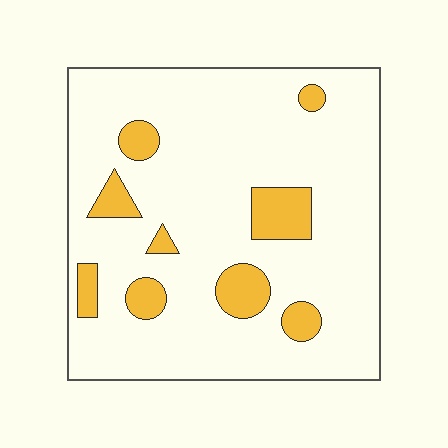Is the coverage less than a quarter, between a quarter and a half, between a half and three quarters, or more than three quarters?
Less than a quarter.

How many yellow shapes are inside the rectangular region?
9.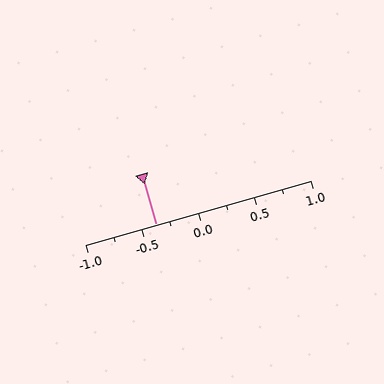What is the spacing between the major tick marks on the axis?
The major ticks are spaced 0.5 apart.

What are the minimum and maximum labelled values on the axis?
The axis runs from -1.0 to 1.0.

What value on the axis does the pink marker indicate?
The marker indicates approximately -0.38.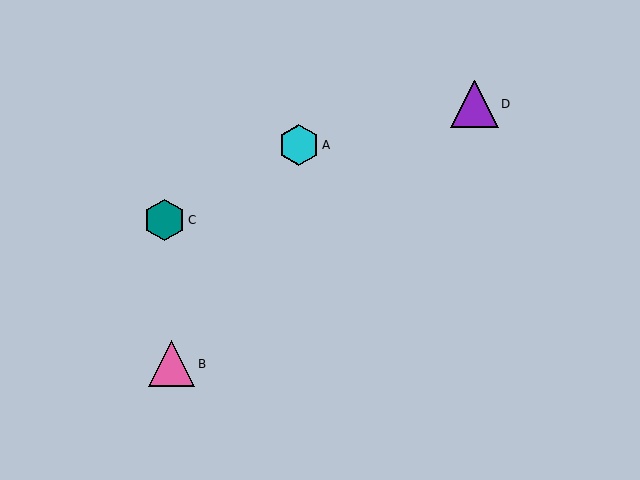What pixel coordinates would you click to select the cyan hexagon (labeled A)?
Click at (299, 145) to select the cyan hexagon A.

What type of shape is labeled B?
Shape B is a pink triangle.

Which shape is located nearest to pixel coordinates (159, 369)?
The pink triangle (labeled B) at (172, 364) is nearest to that location.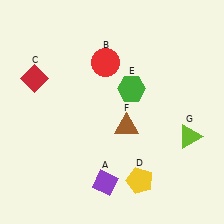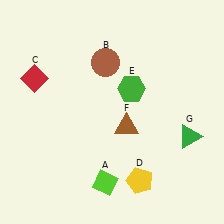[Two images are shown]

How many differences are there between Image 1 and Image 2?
There are 3 differences between the two images.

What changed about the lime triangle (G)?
In Image 1, G is lime. In Image 2, it changed to green.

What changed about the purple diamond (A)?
In Image 1, A is purple. In Image 2, it changed to lime.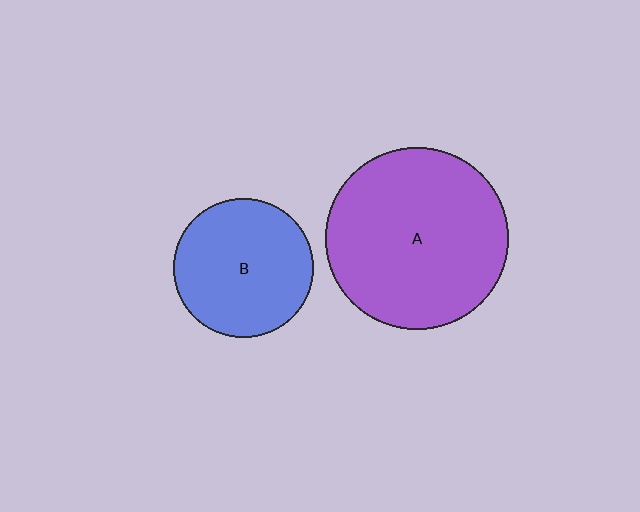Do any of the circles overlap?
No, none of the circles overlap.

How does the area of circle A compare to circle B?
Approximately 1.7 times.